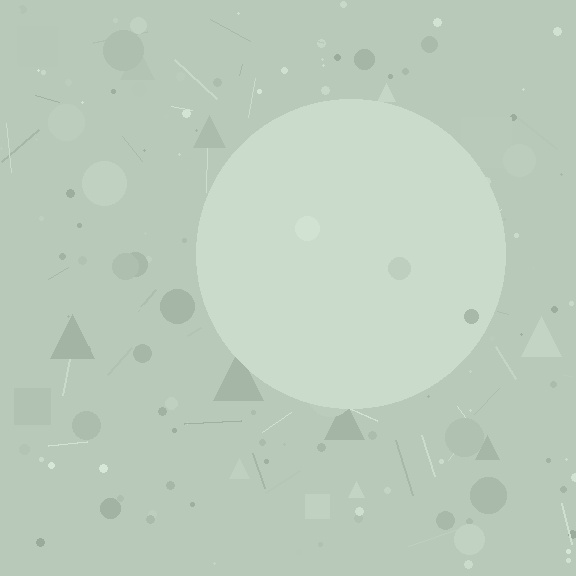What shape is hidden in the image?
A circle is hidden in the image.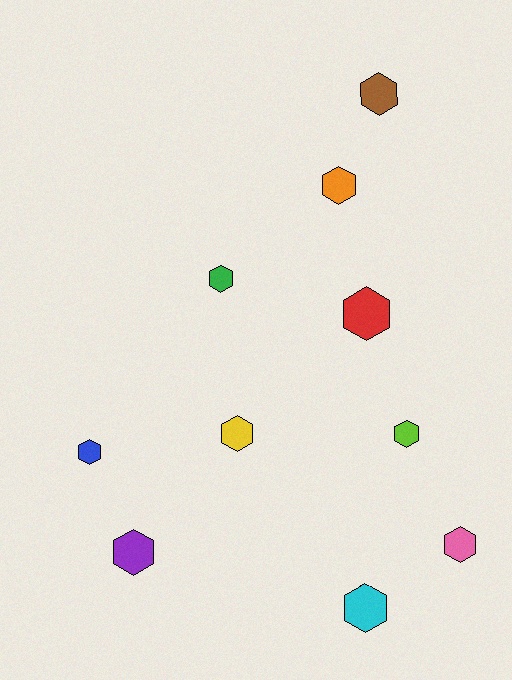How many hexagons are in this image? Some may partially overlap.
There are 10 hexagons.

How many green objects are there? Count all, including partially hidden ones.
There is 1 green object.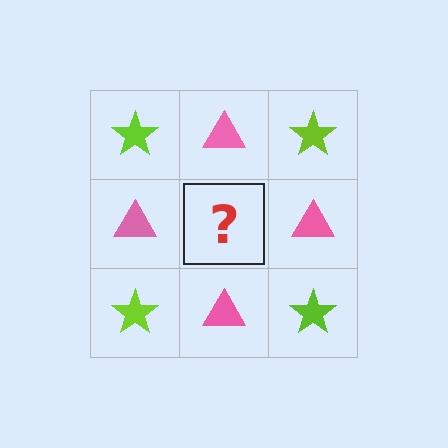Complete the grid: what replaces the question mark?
The question mark should be replaced with a lime star.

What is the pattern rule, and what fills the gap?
The rule is that it alternates lime star and pink triangle in a checkerboard pattern. The gap should be filled with a lime star.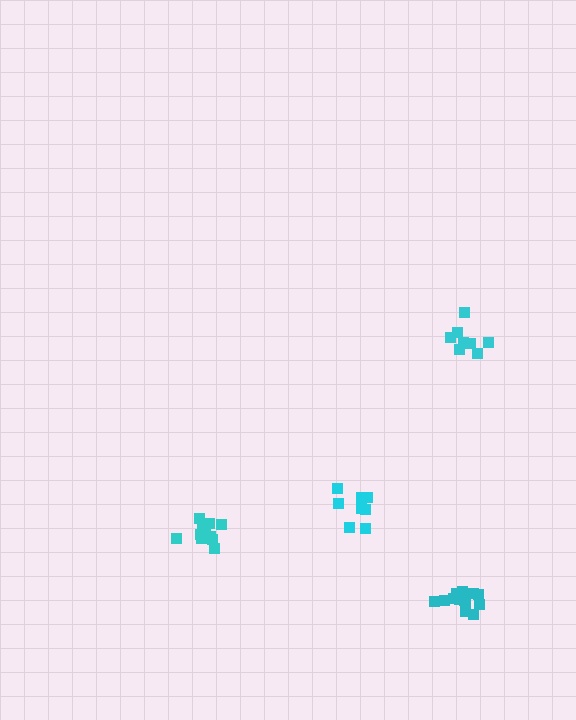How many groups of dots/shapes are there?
There are 4 groups.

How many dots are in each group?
Group 1: 13 dots, Group 2: 11 dots, Group 3: 8 dots, Group 4: 8 dots (40 total).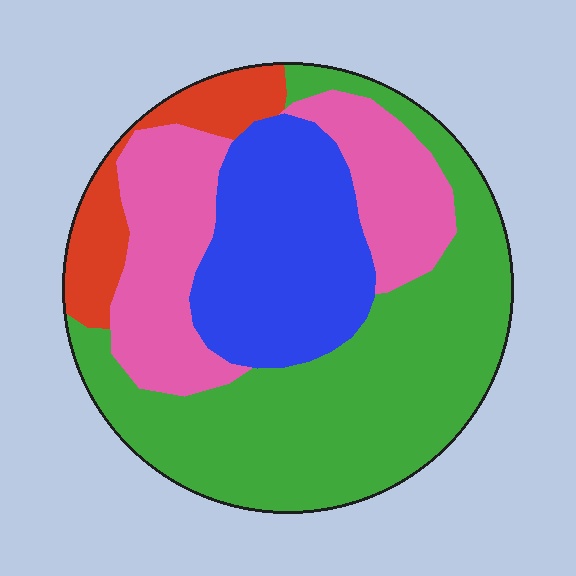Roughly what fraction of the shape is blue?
Blue covers about 20% of the shape.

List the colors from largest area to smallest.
From largest to smallest: green, pink, blue, red.